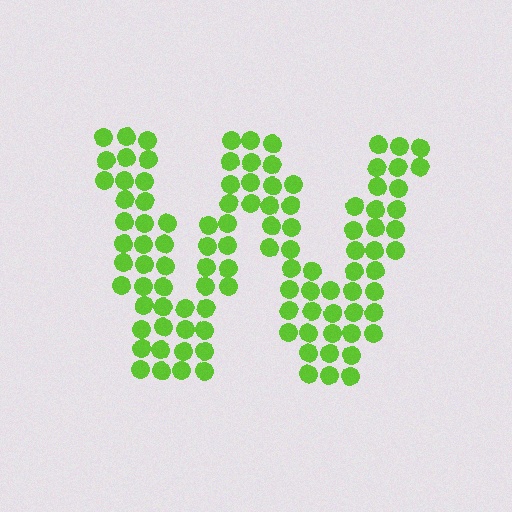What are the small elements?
The small elements are circles.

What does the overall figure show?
The overall figure shows the letter W.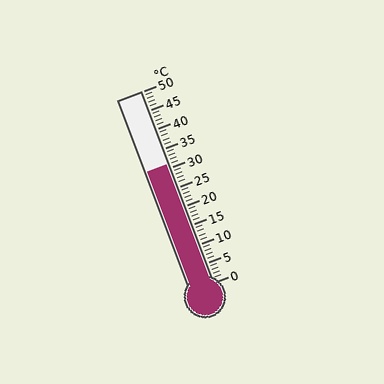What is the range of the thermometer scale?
The thermometer scale ranges from 0°C to 50°C.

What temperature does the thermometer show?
The thermometer shows approximately 31°C.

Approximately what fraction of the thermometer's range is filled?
The thermometer is filled to approximately 60% of its range.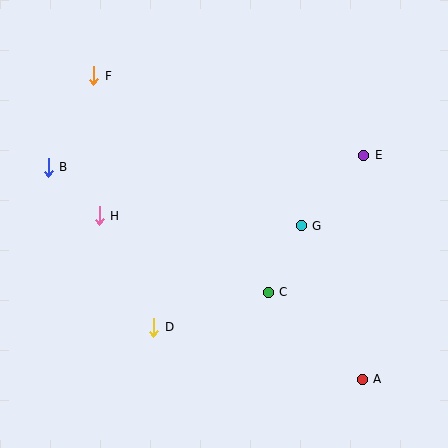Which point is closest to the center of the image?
Point G at (301, 226) is closest to the center.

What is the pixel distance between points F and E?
The distance between F and E is 281 pixels.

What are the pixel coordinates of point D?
Point D is at (154, 327).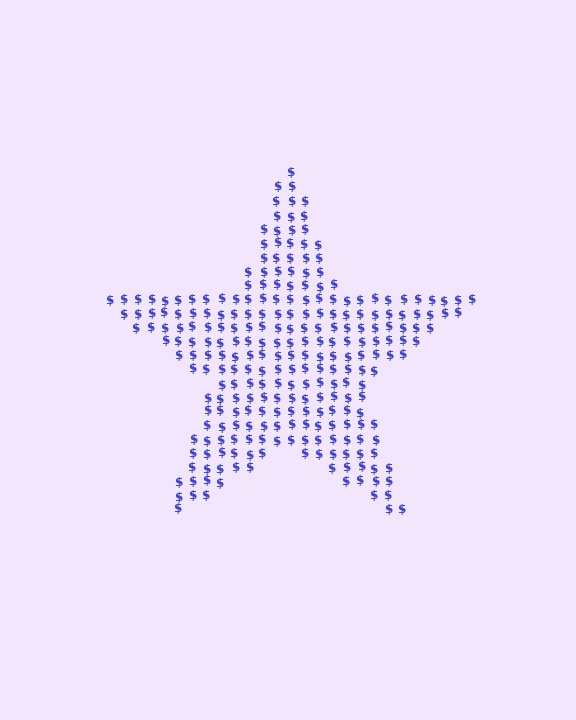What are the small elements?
The small elements are dollar signs.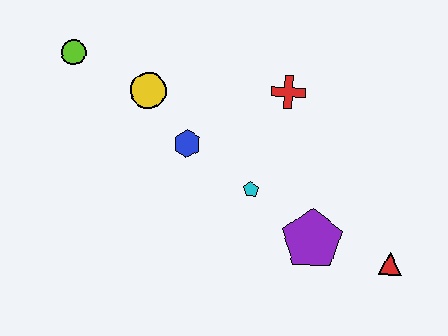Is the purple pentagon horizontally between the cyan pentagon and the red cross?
No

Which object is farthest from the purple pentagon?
The lime circle is farthest from the purple pentagon.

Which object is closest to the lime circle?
The yellow circle is closest to the lime circle.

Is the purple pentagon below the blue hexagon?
Yes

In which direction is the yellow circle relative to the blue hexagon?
The yellow circle is above the blue hexagon.